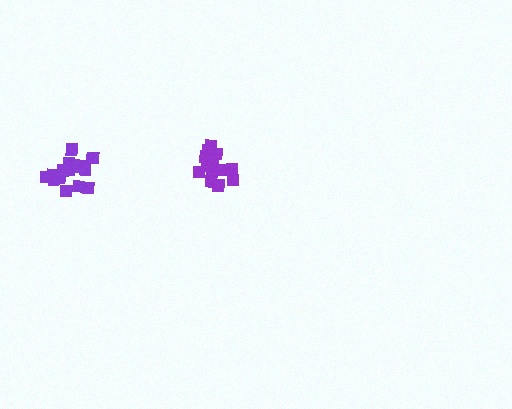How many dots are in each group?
Group 1: 15 dots, Group 2: 17 dots (32 total).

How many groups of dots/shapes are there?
There are 2 groups.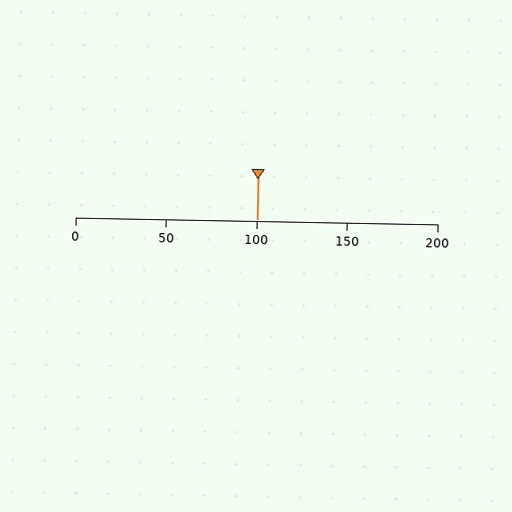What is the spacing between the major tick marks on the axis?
The major ticks are spaced 50 apart.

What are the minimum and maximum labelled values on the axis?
The axis runs from 0 to 200.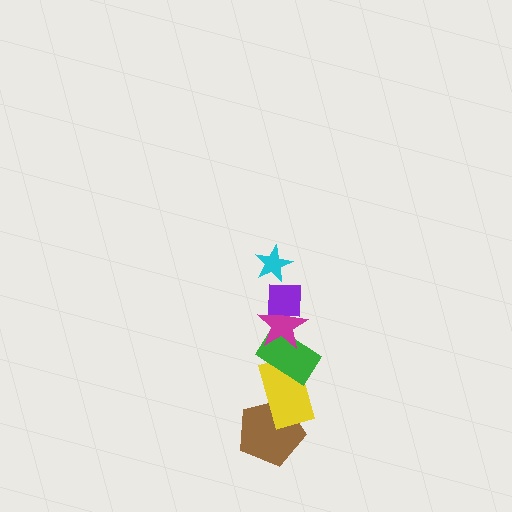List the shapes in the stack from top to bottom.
From top to bottom: the cyan star, the purple square, the magenta star, the green rectangle, the yellow rectangle, the brown pentagon.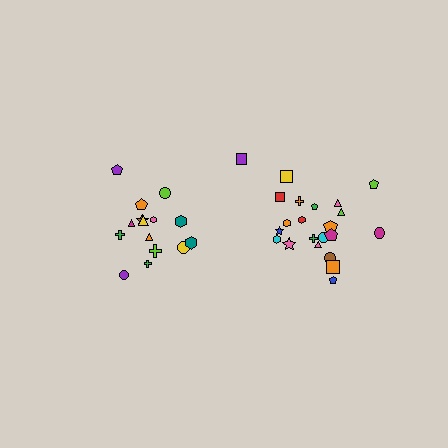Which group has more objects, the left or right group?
The right group.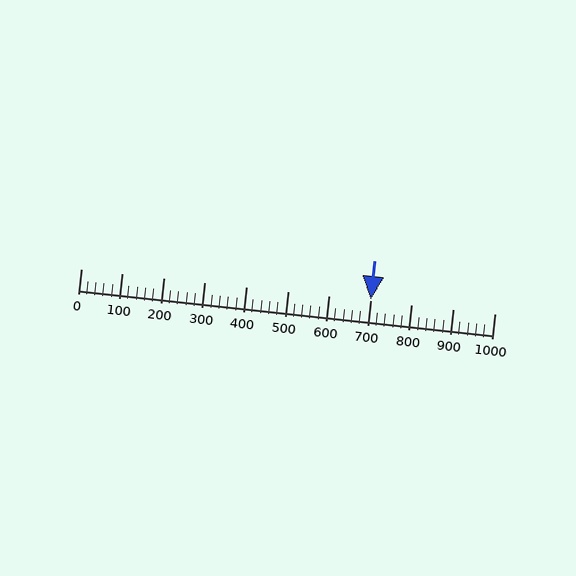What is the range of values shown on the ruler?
The ruler shows values from 0 to 1000.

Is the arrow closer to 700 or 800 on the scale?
The arrow is closer to 700.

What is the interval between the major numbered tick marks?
The major tick marks are spaced 100 units apart.